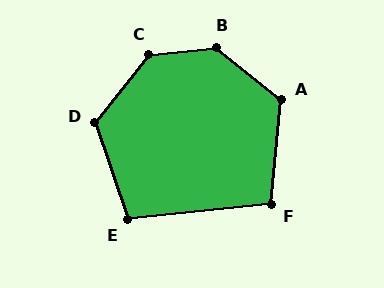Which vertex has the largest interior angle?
B, at approximately 135 degrees.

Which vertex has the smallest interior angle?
F, at approximately 101 degrees.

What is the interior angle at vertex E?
Approximately 102 degrees (obtuse).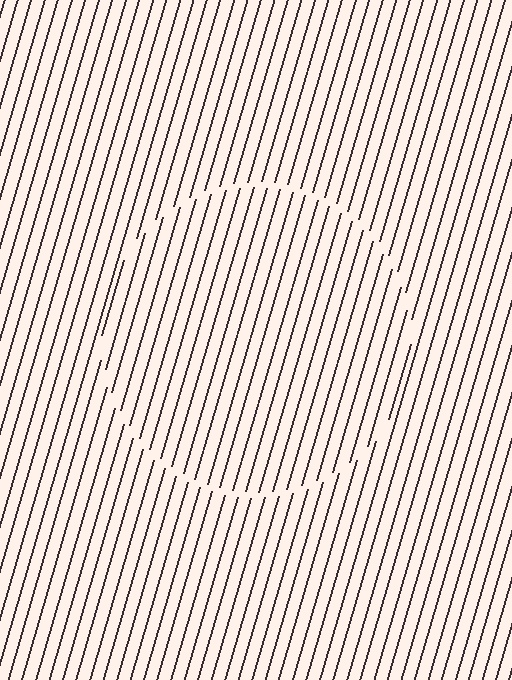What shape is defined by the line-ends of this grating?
An illusory circle. The interior of the shape contains the same grating, shifted by half a period — the contour is defined by the phase discontinuity where line-ends from the inner and outer gratings abut.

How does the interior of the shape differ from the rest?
The interior of the shape contains the same grating, shifted by half a period — the contour is defined by the phase discontinuity where line-ends from the inner and outer gratings abut.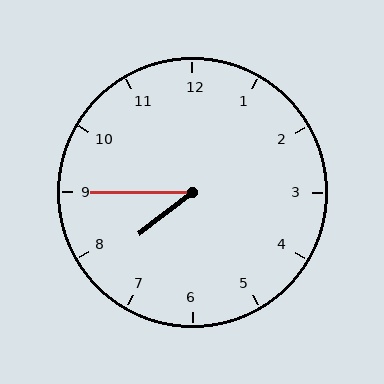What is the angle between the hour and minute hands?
Approximately 38 degrees.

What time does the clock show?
7:45.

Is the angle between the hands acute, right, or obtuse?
It is acute.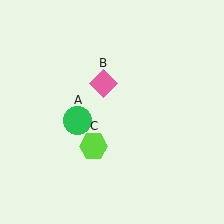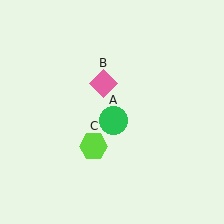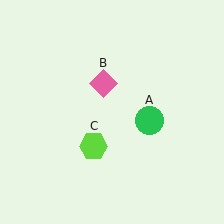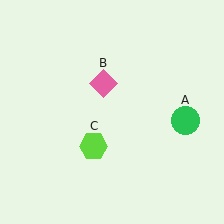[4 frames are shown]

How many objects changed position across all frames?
1 object changed position: green circle (object A).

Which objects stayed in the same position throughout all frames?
Pink diamond (object B) and lime hexagon (object C) remained stationary.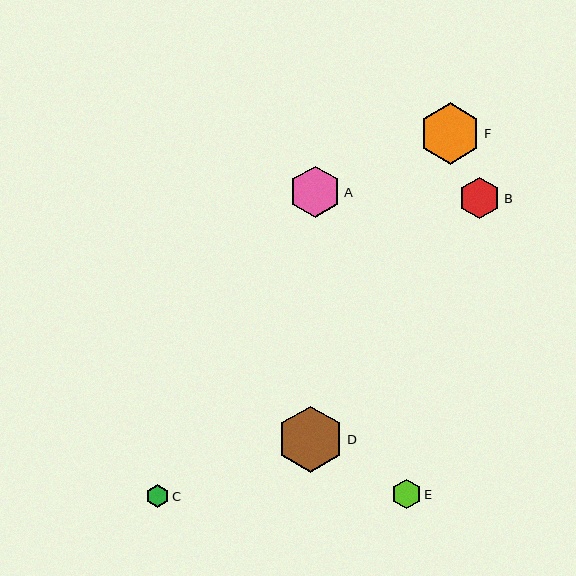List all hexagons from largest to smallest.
From largest to smallest: D, F, A, B, E, C.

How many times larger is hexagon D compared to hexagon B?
Hexagon D is approximately 1.6 times the size of hexagon B.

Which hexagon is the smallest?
Hexagon C is the smallest with a size of approximately 23 pixels.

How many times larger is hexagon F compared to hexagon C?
Hexagon F is approximately 2.7 times the size of hexagon C.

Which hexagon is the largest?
Hexagon D is the largest with a size of approximately 66 pixels.